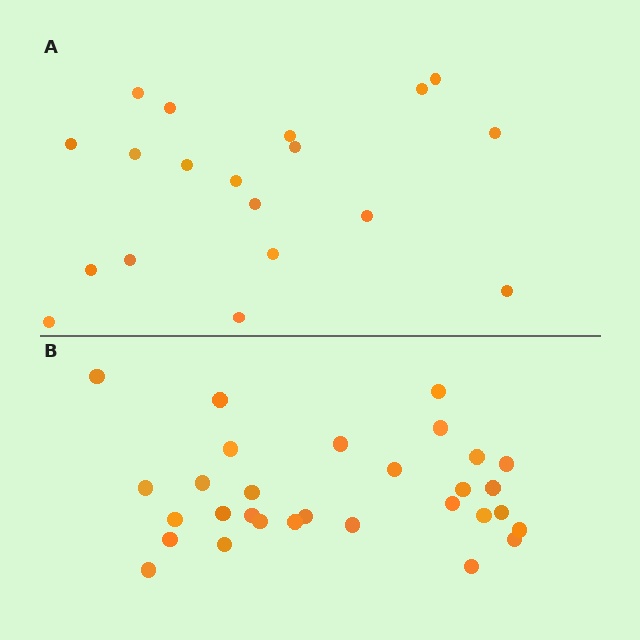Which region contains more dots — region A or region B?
Region B (the bottom region) has more dots.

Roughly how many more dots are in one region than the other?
Region B has roughly 12 or so more dots than region A.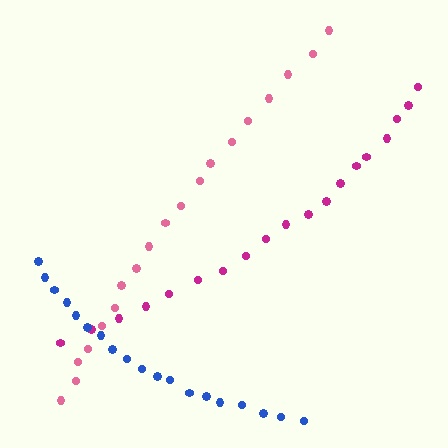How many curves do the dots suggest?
There are 3 distinct paths.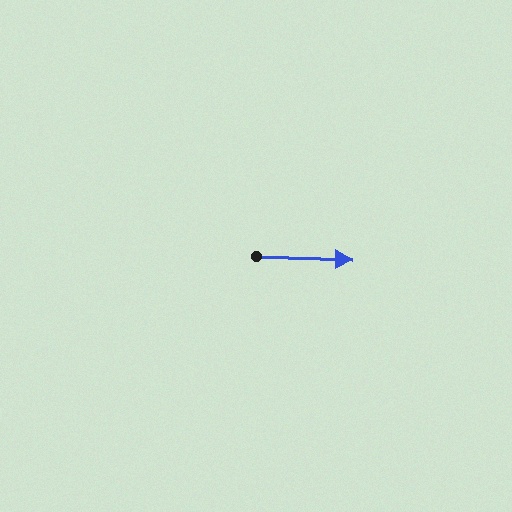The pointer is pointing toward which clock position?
Roughly 3 o'clock.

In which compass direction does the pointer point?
East.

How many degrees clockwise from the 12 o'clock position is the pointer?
Approximately 92 degrees.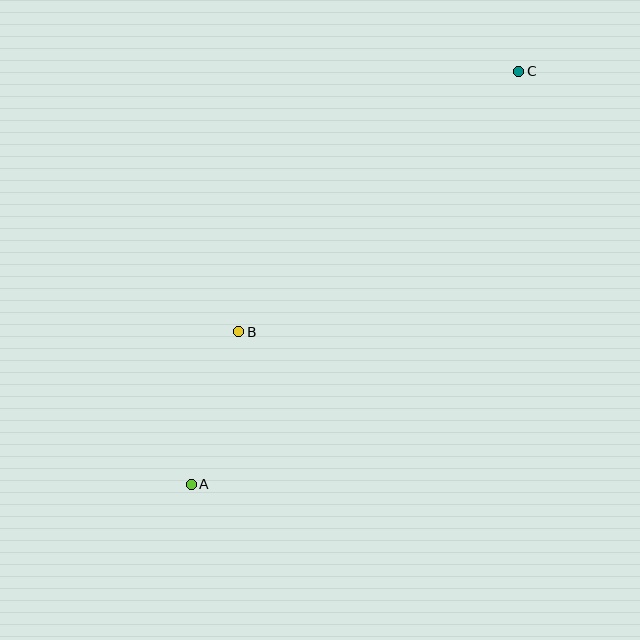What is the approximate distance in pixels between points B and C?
The distance between B and C is approximately 382 pixels.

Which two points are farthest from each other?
Points A and C are farthest from each other.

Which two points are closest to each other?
Points A and B are closest to each other.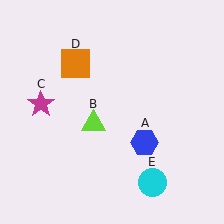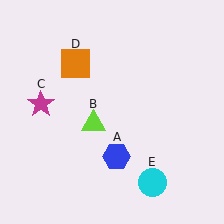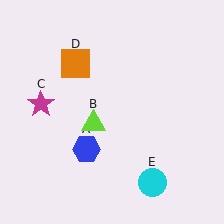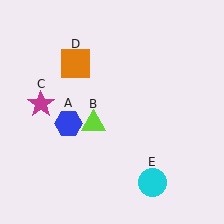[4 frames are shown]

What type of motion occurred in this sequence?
The blue hexagon (object A) rotated clockwise around the center of the scene.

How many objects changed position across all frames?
1 object changed position: blue hexagon (object A).